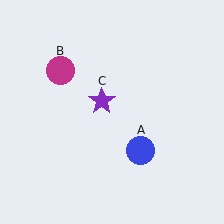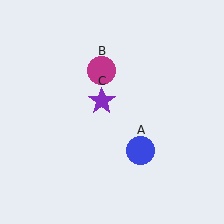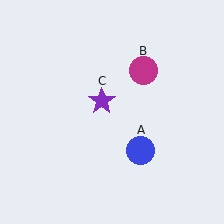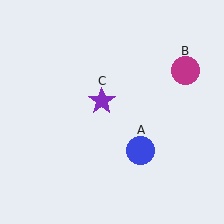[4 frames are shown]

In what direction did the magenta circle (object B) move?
The magenta circle (object B) moved right.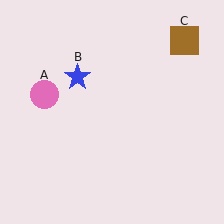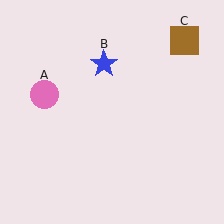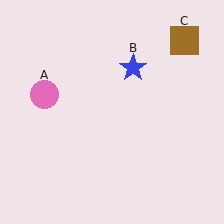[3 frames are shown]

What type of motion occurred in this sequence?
The blue star (object B) rotated clockwise around the center of the scene.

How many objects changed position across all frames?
1 object changed position: blue star (object B).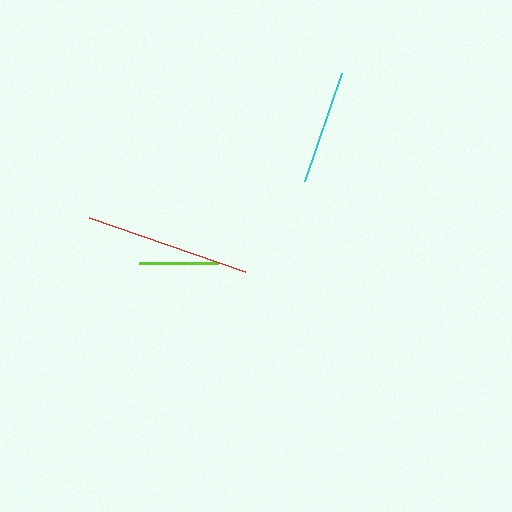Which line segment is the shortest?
The lime line is the shortest at approximately 79 pixels.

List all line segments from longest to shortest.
From longest to shortest: red, cyan, lime.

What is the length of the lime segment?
The lime segment is approximately 79 pixels long.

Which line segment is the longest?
The red line is the longest at approximately 165 pixels.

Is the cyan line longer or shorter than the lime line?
The cyan line is longer than the lime line.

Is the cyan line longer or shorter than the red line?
The red line is longer than the cyan line.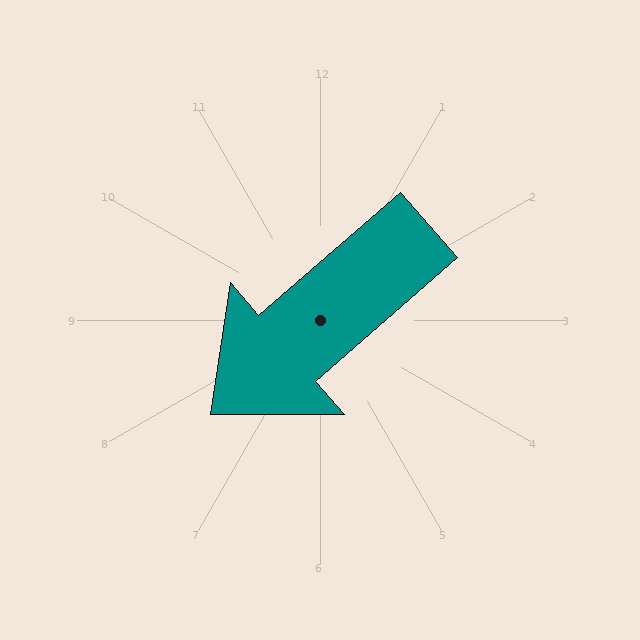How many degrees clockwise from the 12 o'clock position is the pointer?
Approximately 229 degrees.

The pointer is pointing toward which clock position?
Roughly 8 o'clock.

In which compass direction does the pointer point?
Southwest.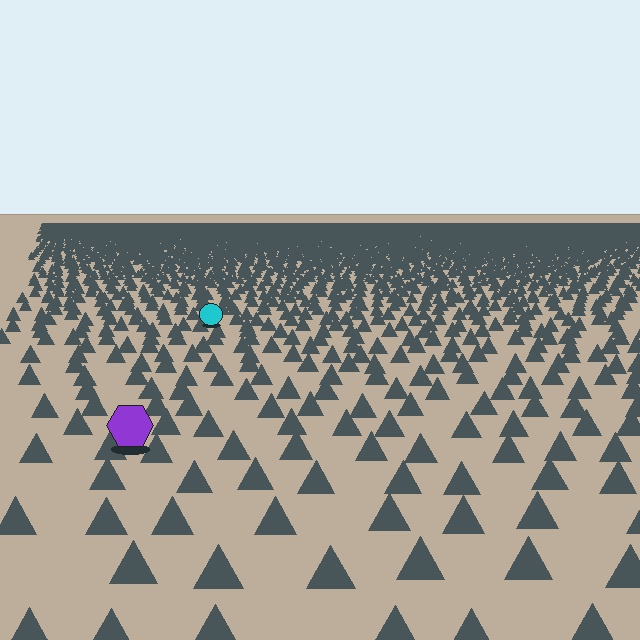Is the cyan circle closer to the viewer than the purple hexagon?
No. The purple hexagon is closer — you can tell from the texture gradient: the ground texture is coarser near it.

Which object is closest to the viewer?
The purple hexagon is closest. The texture marks near it are larger and more spread out.